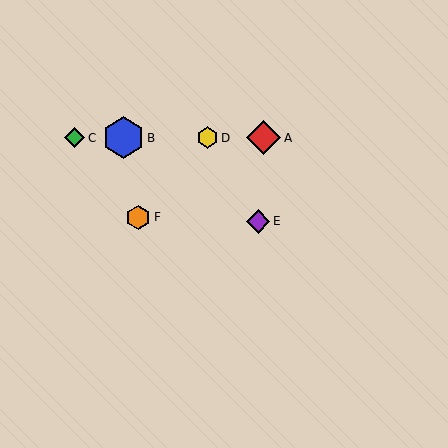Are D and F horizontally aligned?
No, D is at y≈138 and F is at y≈217.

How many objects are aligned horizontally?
4 objects (A, B, C, D) are aligned horizontally.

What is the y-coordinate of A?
Object A is at y≈138.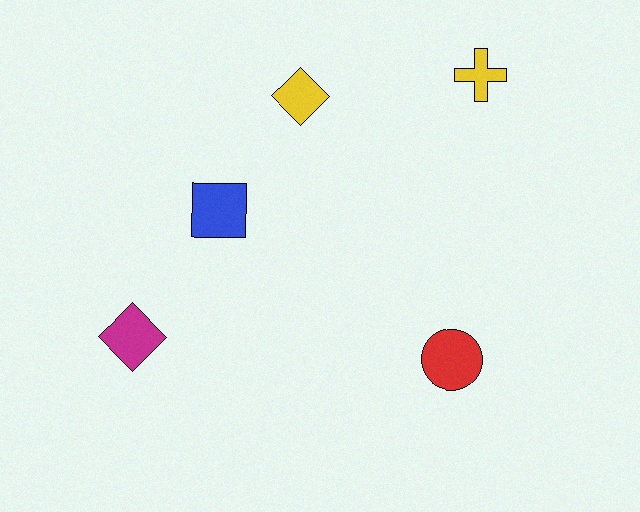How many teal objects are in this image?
There are no teal objects.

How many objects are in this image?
There are 5 objects.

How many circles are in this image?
There is 1 circle.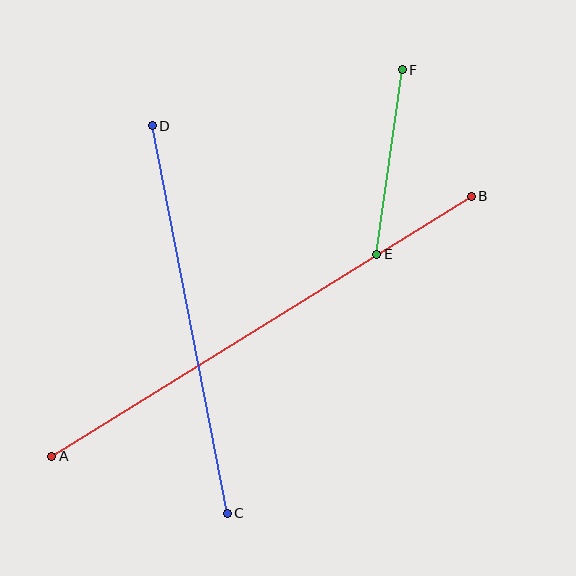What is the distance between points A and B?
The distance is approximately 494 pixels.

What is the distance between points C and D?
The distance is approximately 395 pixels.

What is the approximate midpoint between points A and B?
The midpoint is at approximately (262, 326) pixels.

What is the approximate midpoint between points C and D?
The midpoint is at approximately (190, 320) pixels.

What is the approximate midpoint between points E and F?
The midpoint is at approximately (390, 162) pixels.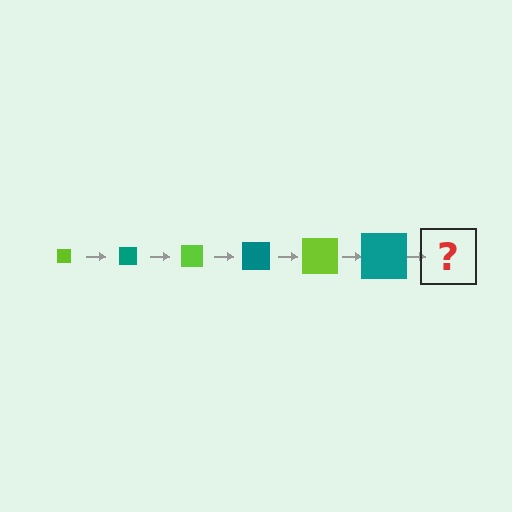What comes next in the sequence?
The next element should be a lime square, larger than the previous one.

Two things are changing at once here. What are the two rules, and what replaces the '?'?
The two rules are that the square grows larger each step and the color cycles through lime and teal. The '?' should be a lime square, larger than the previous one.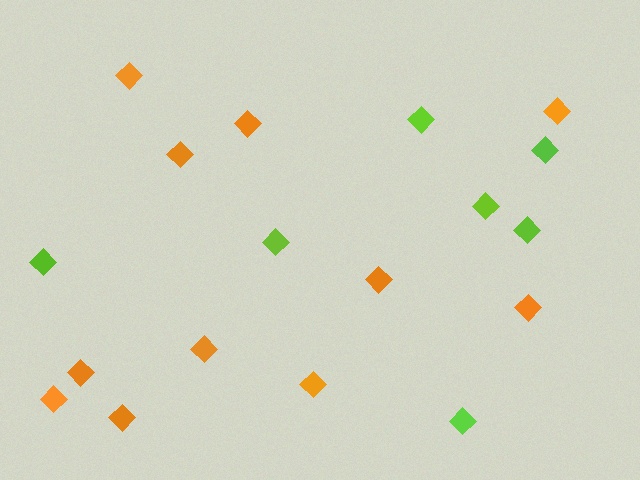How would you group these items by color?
There are 2 groups: one group of orange diamonds (11) and one group of lime diamonds (7).